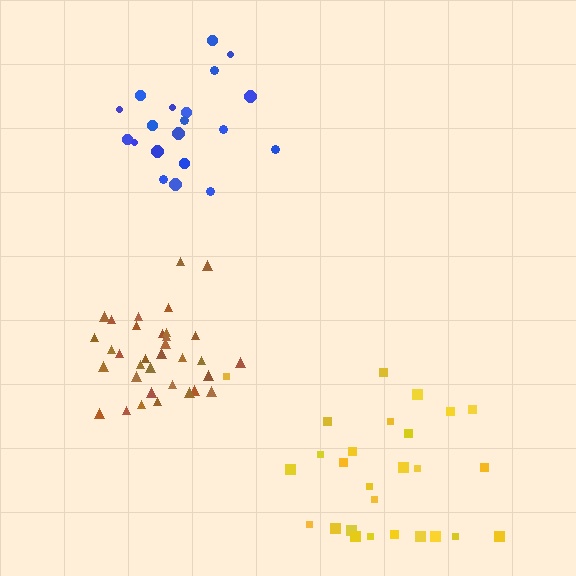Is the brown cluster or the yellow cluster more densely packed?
Brown.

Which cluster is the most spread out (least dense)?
Yellow.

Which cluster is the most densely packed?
Brown.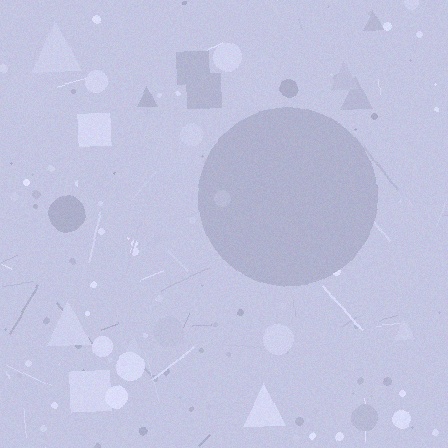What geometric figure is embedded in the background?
A circle is embedded in the background.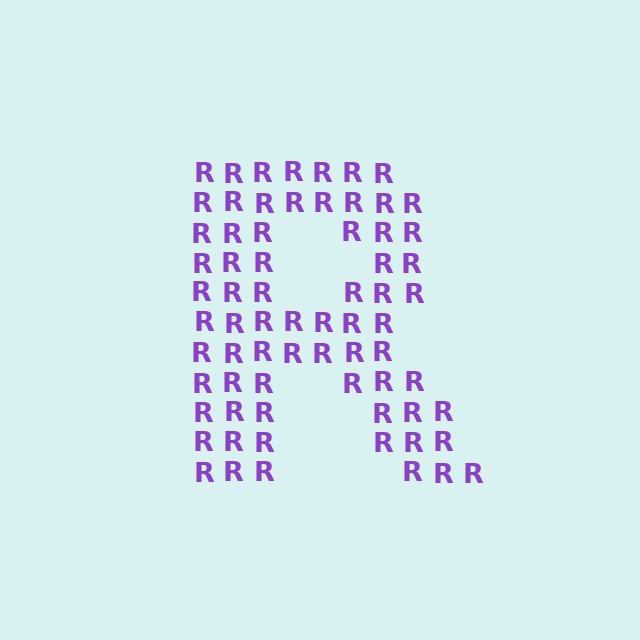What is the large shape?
The large shape is the letter R.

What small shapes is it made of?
It is made of small letter R's.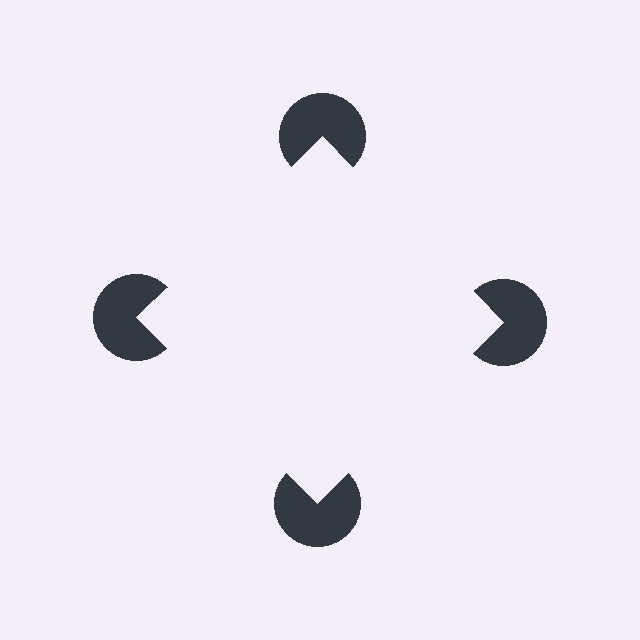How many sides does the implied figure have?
4 sides.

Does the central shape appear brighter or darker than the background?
It typically appears slightly brighter than the background, even though no actual brightness change is drawn.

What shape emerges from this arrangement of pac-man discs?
An illusory square — its edges are inferred from the aligned wedge cuts in the pac-man discs, not physically drawn.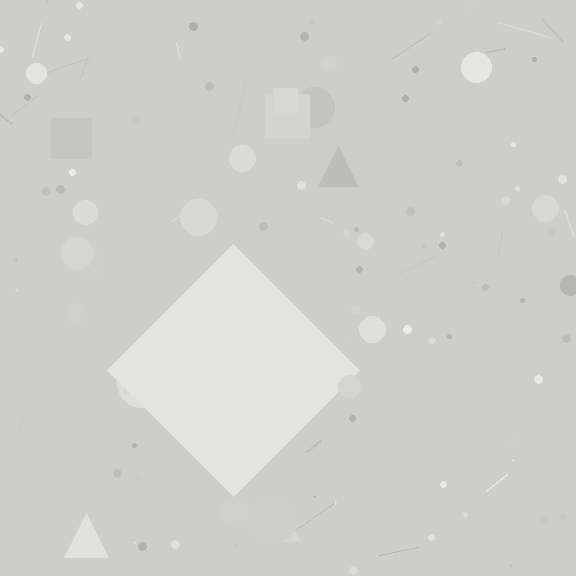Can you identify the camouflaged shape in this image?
The camouflaged shape is a diamond.